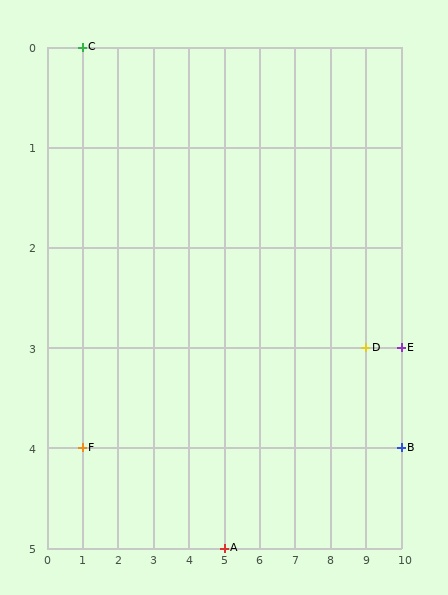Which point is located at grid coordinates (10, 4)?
Point B is at (10, 4).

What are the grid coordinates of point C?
Point C is at grid coordinates (1, 0).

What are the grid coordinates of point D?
Point D is at grid coordinates (9, 3).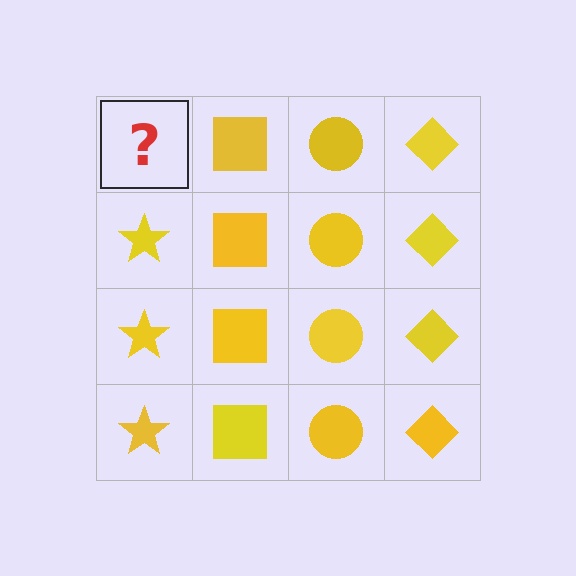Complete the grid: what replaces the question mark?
The question mark should be replaced with a yellow star.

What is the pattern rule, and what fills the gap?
The rule is that each column has a consistent shape. The gap should be filled with a yellow star.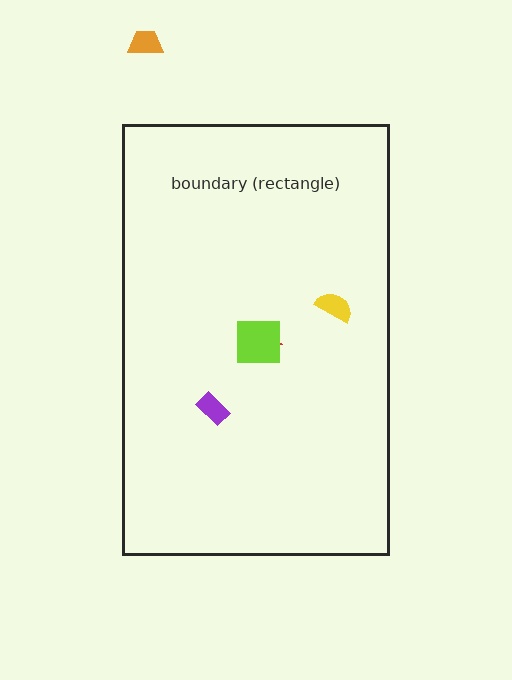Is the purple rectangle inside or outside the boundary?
Inside.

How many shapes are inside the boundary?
4 inside, 1 outside.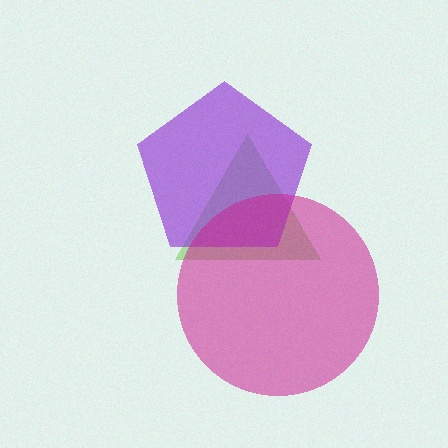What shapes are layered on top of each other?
The layered shapes are: a lime triangle, a purple pentagon, a magenta circle.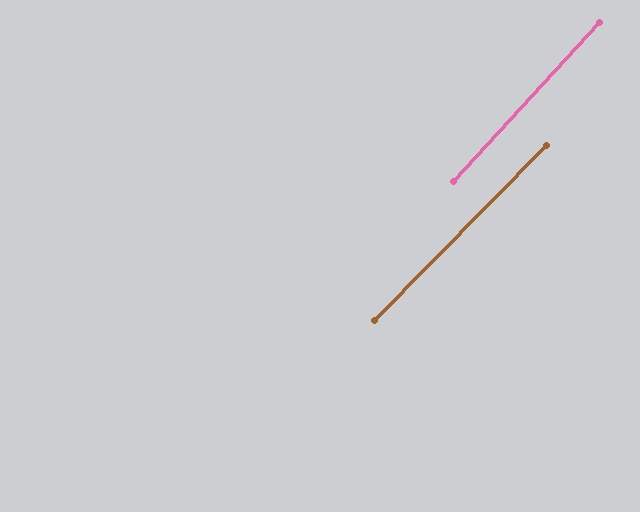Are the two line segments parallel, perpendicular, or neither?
Parallel — their directions differ by only 1.8°.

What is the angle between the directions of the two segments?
Approximately 2 degrees.